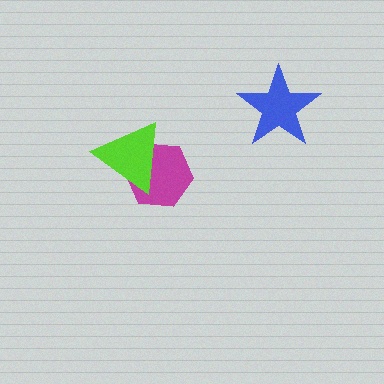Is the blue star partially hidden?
No, no other shape covers it.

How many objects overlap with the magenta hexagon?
1 object overlaps with the magenta hexagon.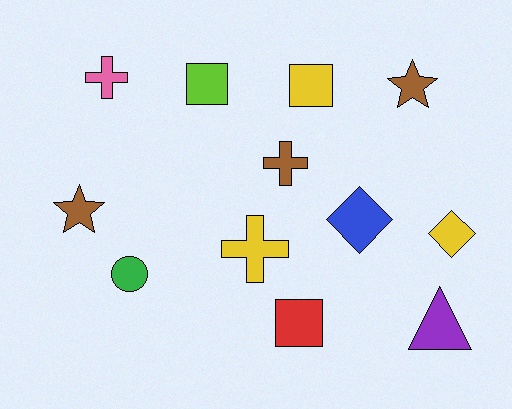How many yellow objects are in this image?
There are 3 yellow objects.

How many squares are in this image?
There are 3 squares.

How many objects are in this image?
There are 12 objects.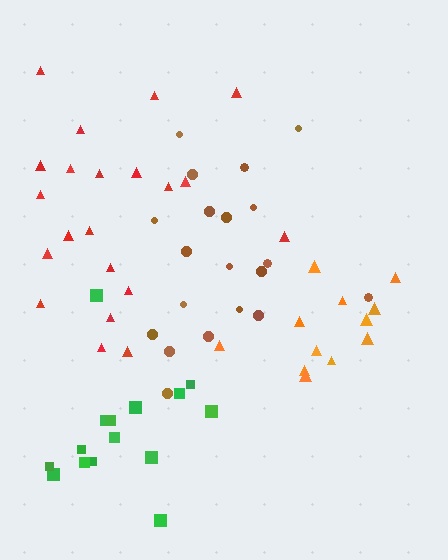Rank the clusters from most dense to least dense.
orange, green, red, brown.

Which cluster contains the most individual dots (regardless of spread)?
Red (21).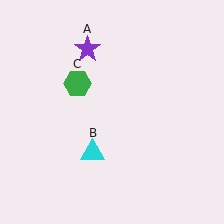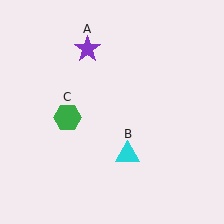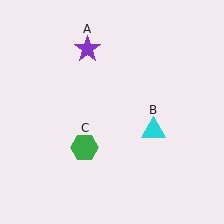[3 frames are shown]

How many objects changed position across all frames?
2 objects changed position: cyan triangle (object B), green hexagon (object C).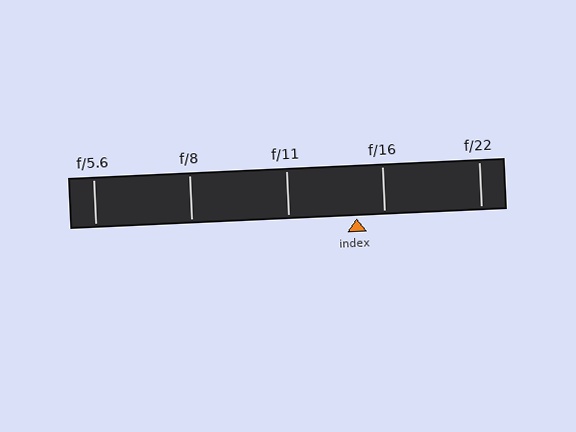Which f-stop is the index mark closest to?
The index mark is closest to f/16.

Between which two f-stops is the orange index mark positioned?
The index mark is between f/11 and f/16.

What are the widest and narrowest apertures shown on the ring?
The widest aperture shown is f/5.6 and the narrowest is f/22.